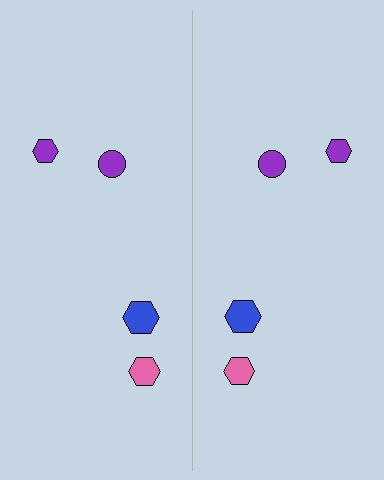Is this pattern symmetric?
Yes, this pattern has bilateral (reflection) symmetry.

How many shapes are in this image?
There are 8 shapes in this image.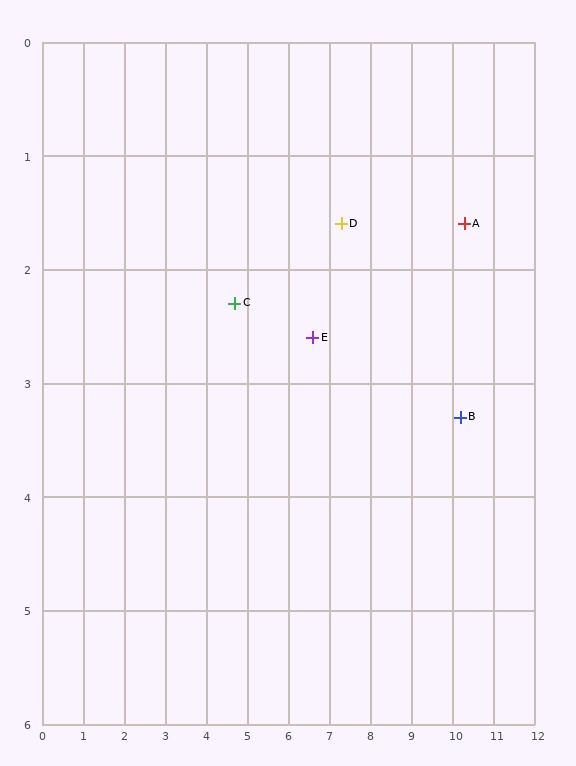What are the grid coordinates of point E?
Point E is at approximately (6.6, 2.6).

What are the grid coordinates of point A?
Point A is at approximately (10.3, 1.6).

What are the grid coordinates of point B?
Point B is at approximately (10.2, 3.3).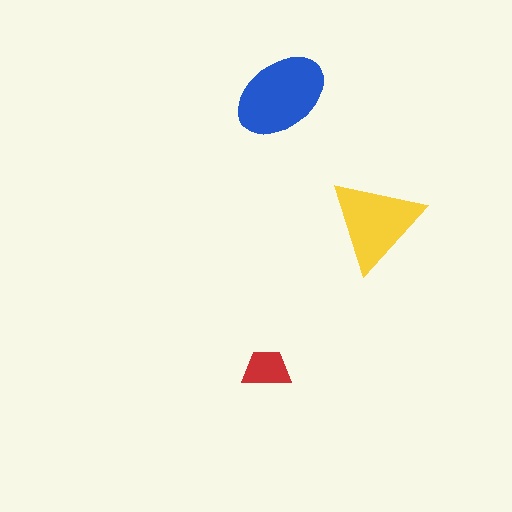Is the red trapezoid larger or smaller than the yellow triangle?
Smaller.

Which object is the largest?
The blue ellipse.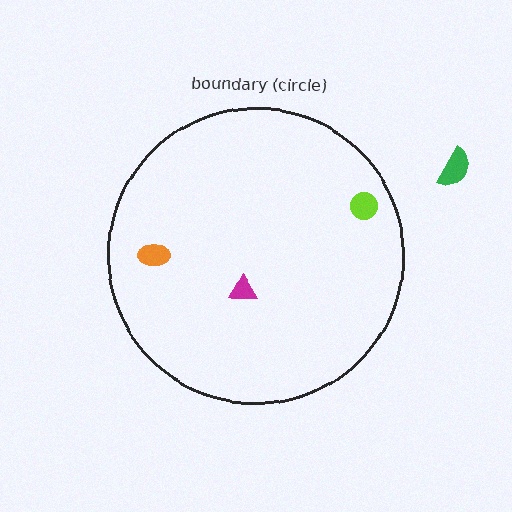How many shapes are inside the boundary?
3 inside, 1 outside.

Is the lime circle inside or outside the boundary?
Inside.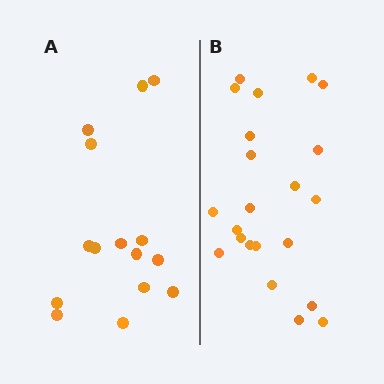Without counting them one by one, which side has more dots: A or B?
Region B (the right region) has more dots.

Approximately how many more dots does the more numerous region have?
Region B has roughly 8 or so more dots than region A.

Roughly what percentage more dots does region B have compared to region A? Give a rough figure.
About 45% more.